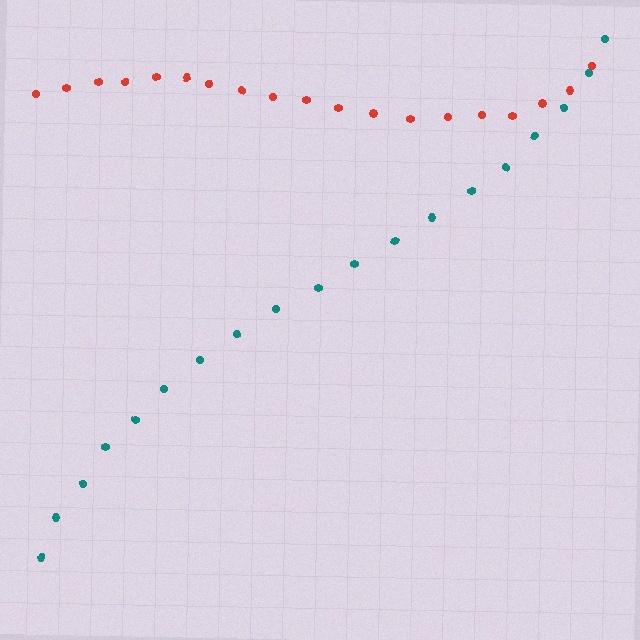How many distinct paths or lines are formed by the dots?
There are 2 distinct paths.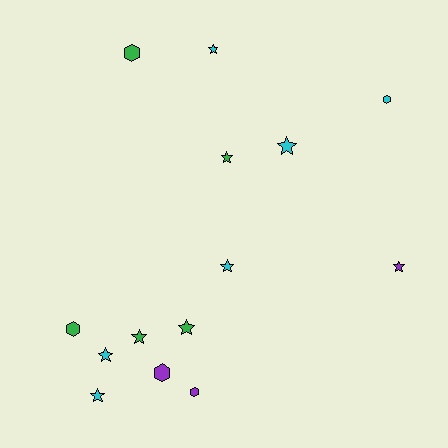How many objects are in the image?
There are 14 objects.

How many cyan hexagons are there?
There is 1 cyan hexagon.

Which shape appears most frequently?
Star, with 9 objects.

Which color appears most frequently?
Cyan, with 6 objects.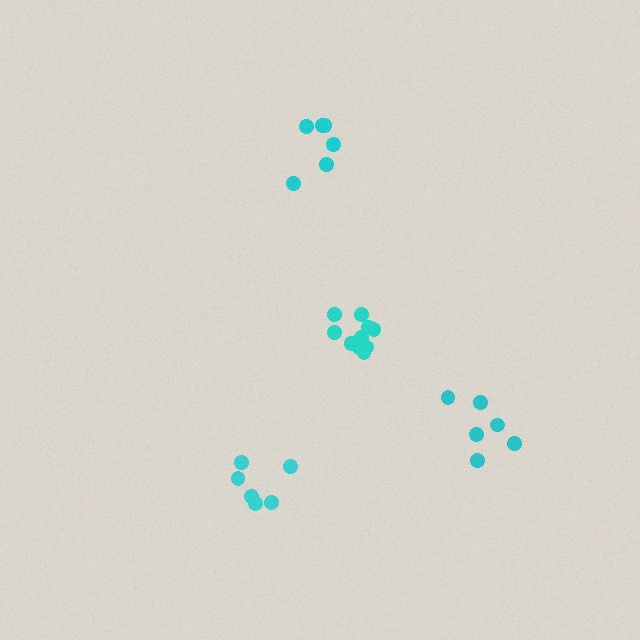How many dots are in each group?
Group 1: 6 dots, Group 2: 6 dots, Group 3: 6 dots, Group 4: 11 dots (29 total).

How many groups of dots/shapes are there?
There are 4 groups.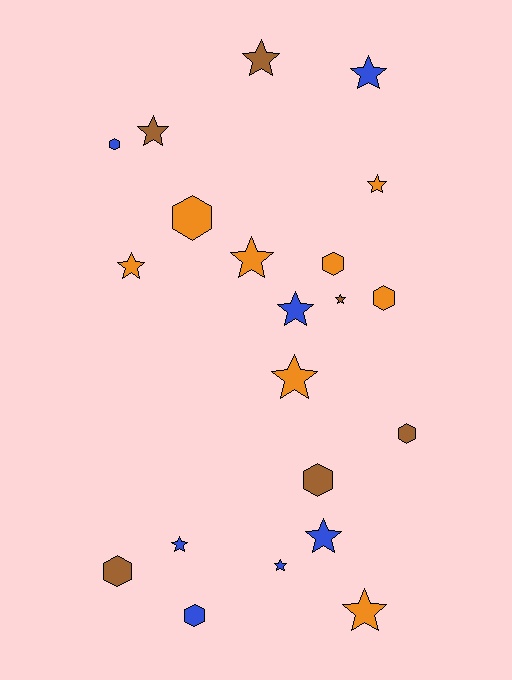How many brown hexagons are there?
There are 3 brown hexagons.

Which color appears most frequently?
Orange, with 8 objects.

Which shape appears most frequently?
Star, with 13 objects.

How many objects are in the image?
There are 21 objects.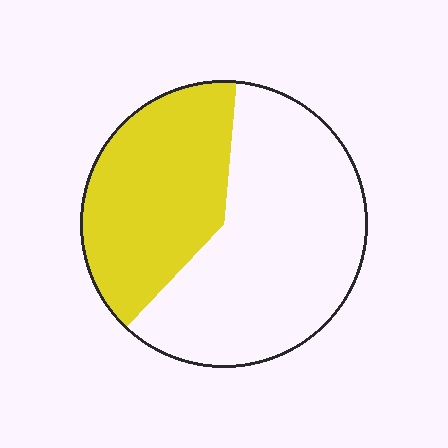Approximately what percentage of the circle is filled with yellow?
Approximately 40%.